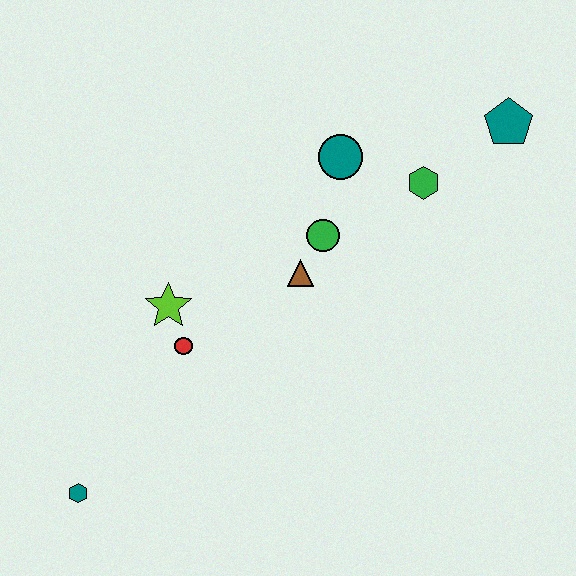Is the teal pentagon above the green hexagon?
Yes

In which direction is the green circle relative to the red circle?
The green circle is to the right of the red circle.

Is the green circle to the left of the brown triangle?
No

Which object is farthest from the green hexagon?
The teal hexagon is farthest from the green hexagon.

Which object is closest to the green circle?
The brown triangle is closest to the green circle.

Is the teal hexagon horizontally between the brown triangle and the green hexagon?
No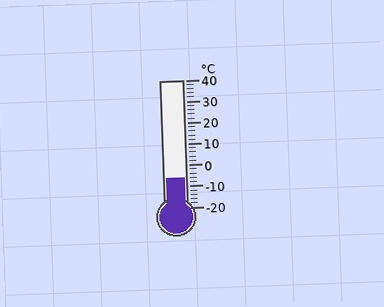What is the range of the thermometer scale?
The thermometer scale ranges from -20°C to 40°C.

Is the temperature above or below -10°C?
The temperature is above -10°C.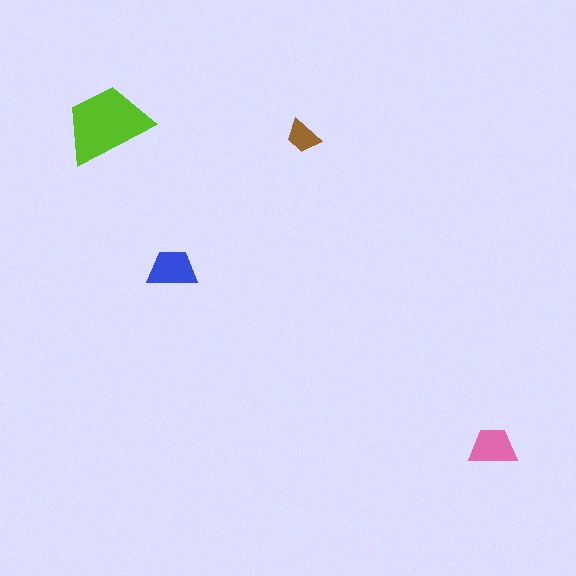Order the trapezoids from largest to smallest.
the lime one, the blue one, the pink one, the brown one.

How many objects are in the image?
There are 4 objects in the image.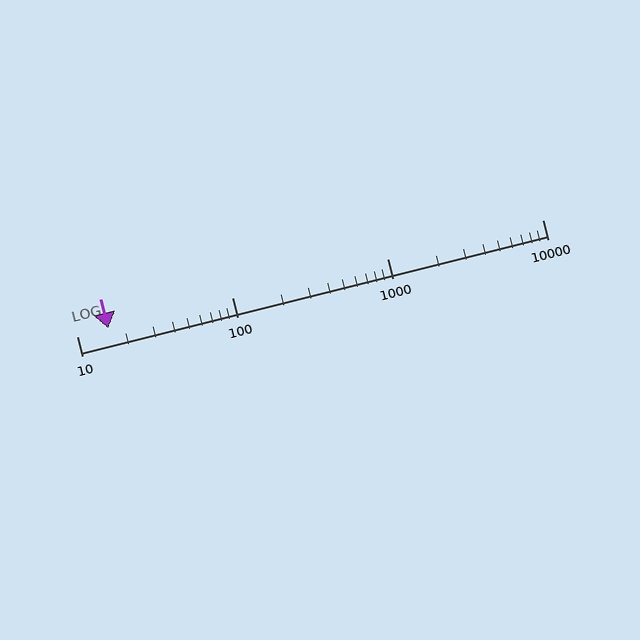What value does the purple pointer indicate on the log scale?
The pointer indicates approximately 16.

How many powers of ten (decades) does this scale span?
The scale spans 3 decades, from 10 to 10000.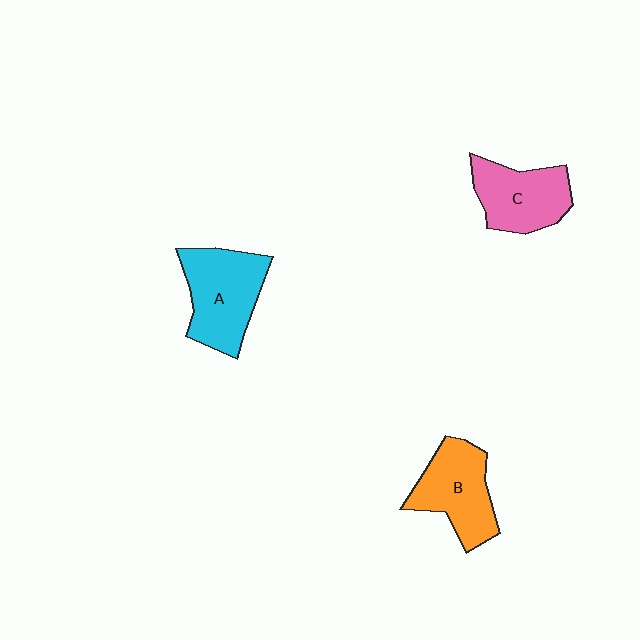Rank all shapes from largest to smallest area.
From largest to smallest: A (cyan), B (orange), C (pink).